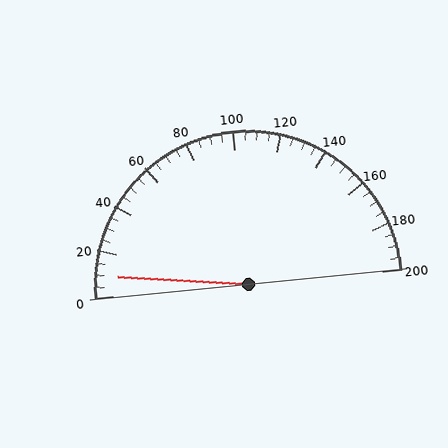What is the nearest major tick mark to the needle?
The nearest major tick mark is 0.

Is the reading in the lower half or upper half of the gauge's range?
The reading is in the lower half of the range (0 to 200).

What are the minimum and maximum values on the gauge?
The gauge ranges from 0 to 200.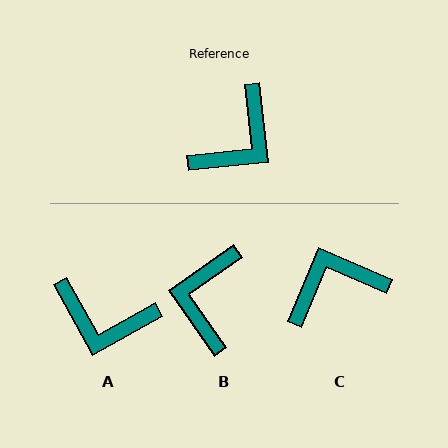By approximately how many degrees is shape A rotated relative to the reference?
Approximately 67 degrees clockwise.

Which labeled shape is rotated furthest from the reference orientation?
C, about 151 degrees away.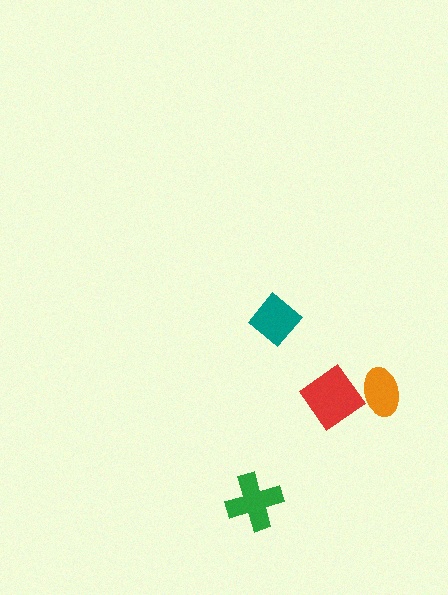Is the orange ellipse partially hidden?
Yes, it is partially covered by another shape.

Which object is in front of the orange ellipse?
The red diamond is in front of the orange ellipse.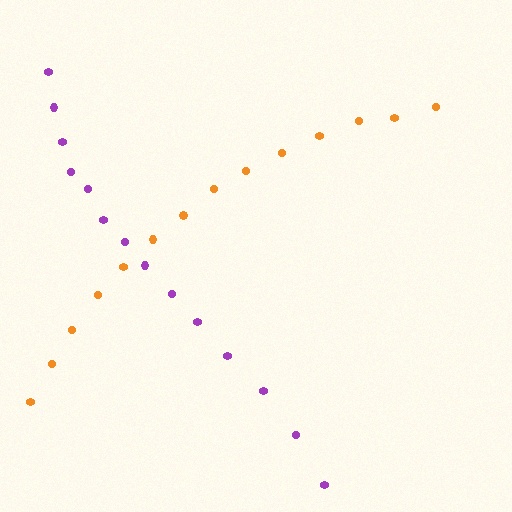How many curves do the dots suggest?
There are 2 distinct paths.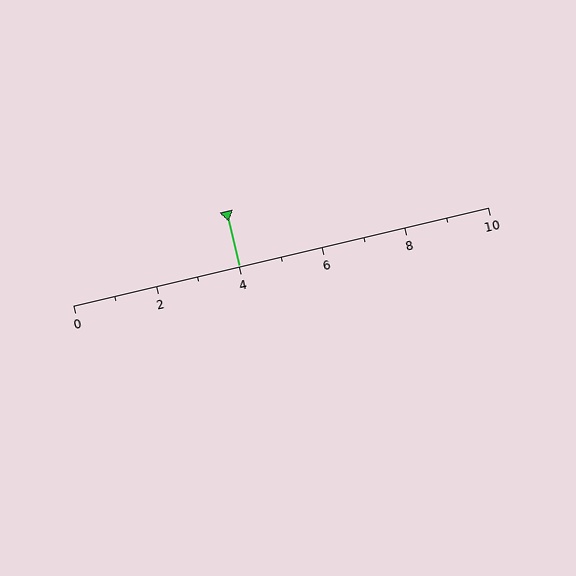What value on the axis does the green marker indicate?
The marker indicates approximately 4.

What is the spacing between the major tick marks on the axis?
The major ticks are spaced 2 apart.